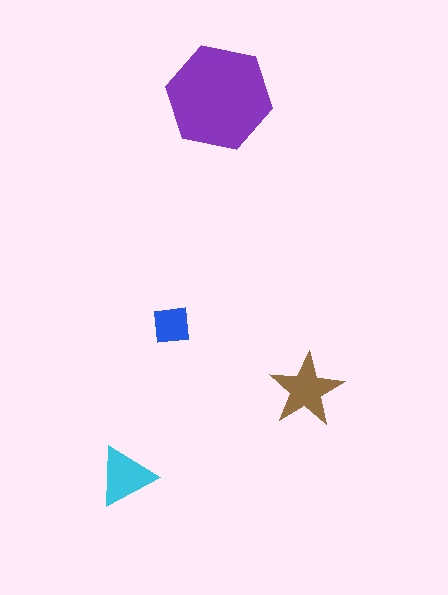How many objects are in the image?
There are 4 objects in the image.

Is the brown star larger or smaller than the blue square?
Larger.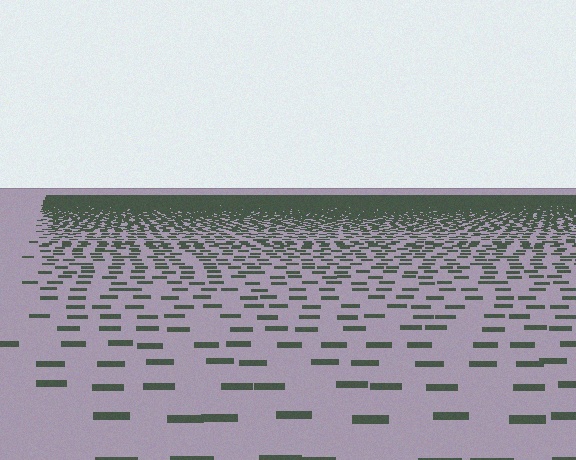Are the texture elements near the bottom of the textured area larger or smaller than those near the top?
Larger. Near the bottom, elements are closer to the viewer and appear at a bigger on-screen size.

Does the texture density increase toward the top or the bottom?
Density increases toward the top.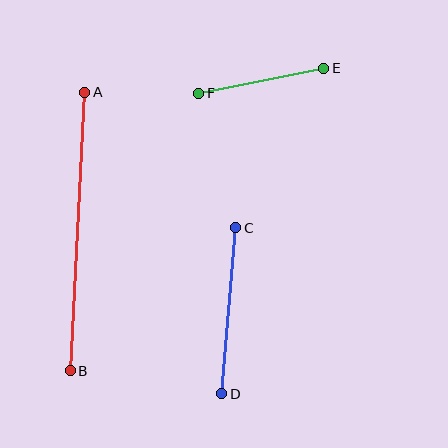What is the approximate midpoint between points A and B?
The midpoint is at approximately (77, 232) pixels.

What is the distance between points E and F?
The distance is approximately 127 pixels.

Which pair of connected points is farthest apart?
Points A and B are farthest apart.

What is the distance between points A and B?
The distance is approximately 279 pixels.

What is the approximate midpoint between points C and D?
The midpoint is at approximately (229, 311) pixels.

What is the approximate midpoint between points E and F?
The midpoint is at approximately (261, 81) pixels.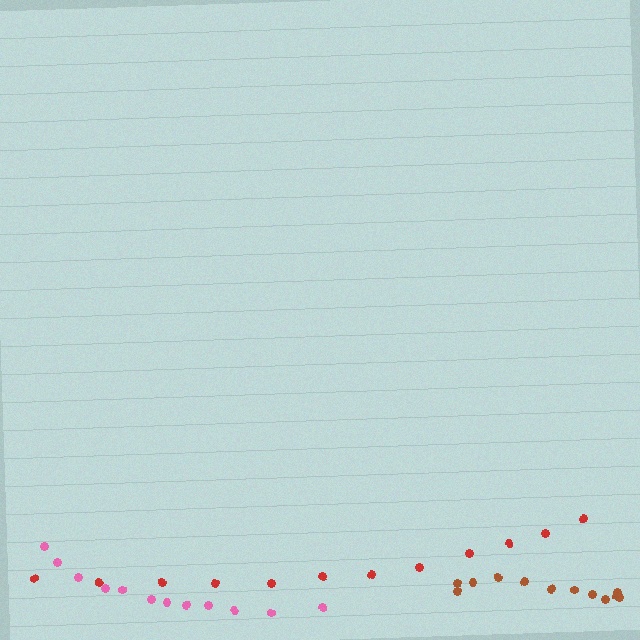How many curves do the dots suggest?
There are 3 distinct paths.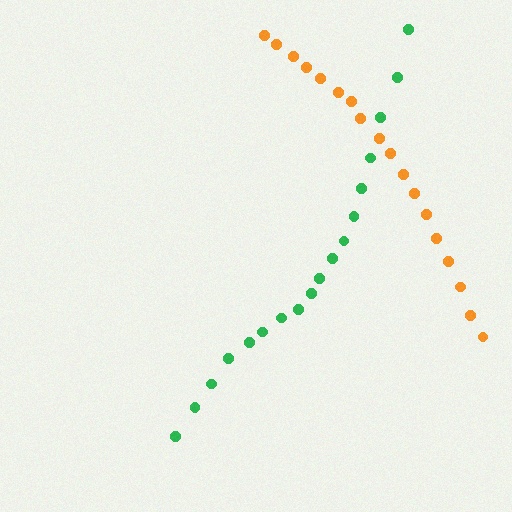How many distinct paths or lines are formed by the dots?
There are 2 distinct paths.